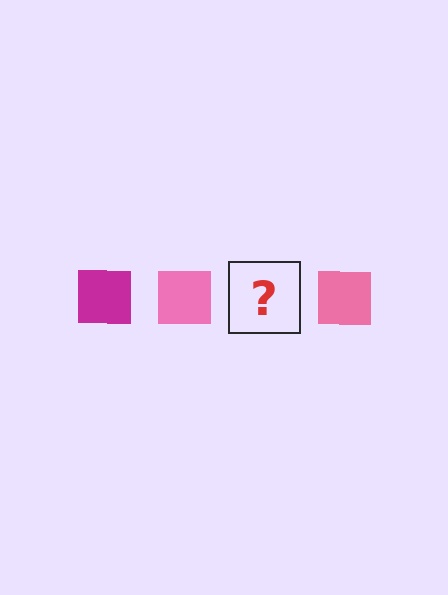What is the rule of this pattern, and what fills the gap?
The rule is that the pattern cycles through magenta, pink squares. The gap should be filled with a magenta square.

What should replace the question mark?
The question mark should be replaced with a magenta square.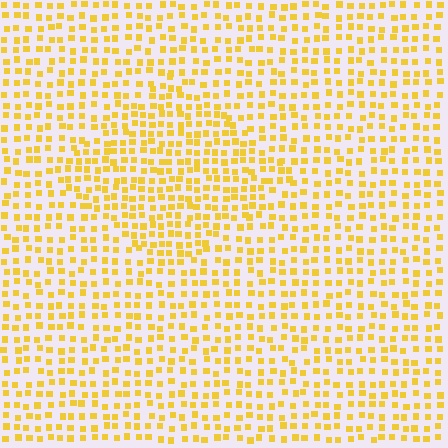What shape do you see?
I see a diamond.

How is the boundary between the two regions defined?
The boundary is defined by a change in element density (approximately 1.5x ratio). All elements are the same color, size, and shape.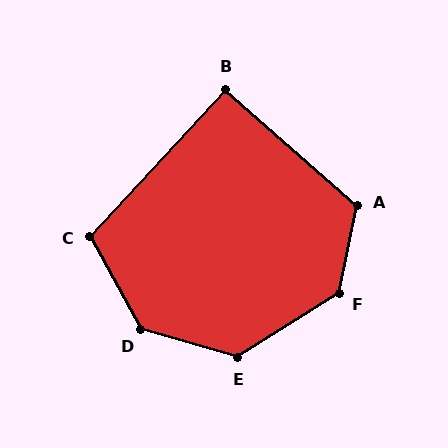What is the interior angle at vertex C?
Approximately 109 degrees (obtuse).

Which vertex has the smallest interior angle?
B, at approximately 91 degrees.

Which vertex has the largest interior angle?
D, at approximately 135 degrees.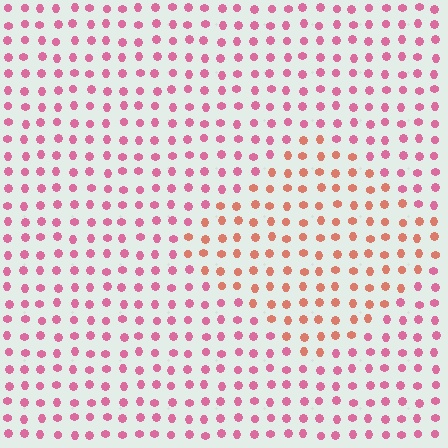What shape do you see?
I see a diamond.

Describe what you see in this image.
The image is filled with small pink elements in a uniform arrangement. A diamond-shaped region is visible where the elements are tinted to a slightly different hue, forming a subtle color boundary.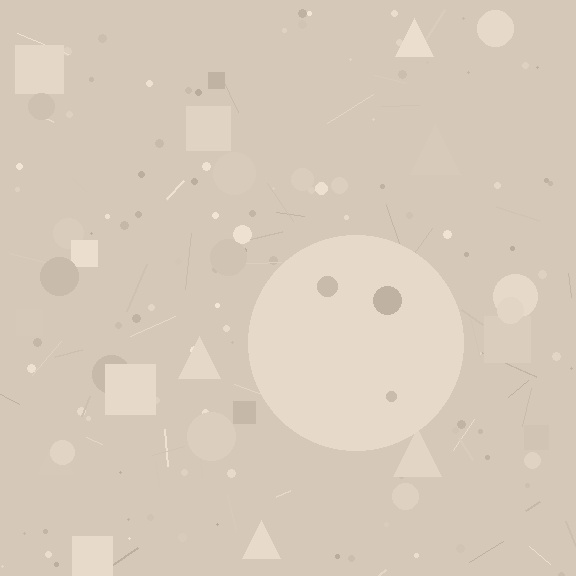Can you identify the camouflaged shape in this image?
The camouflaged shape is a circle.